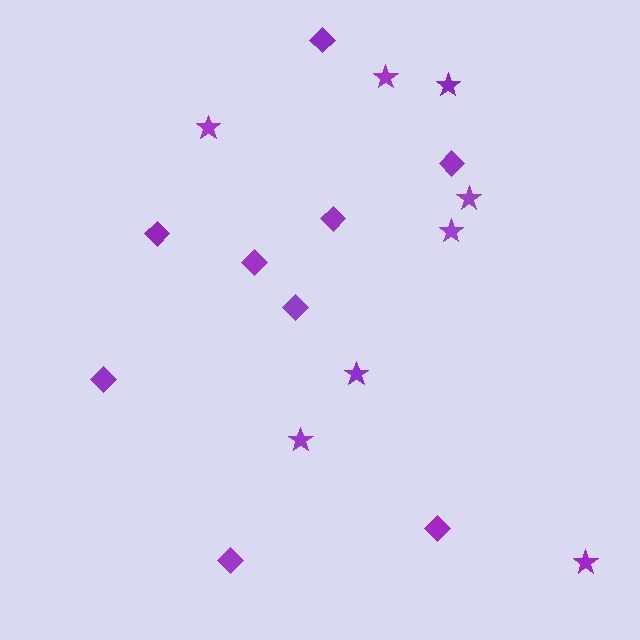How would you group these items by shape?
There are 2 groups: one group of diamonds (9) and one group of stars (8).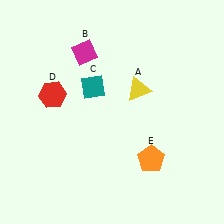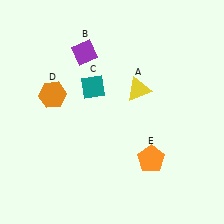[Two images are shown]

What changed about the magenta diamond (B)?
In Image 1, B is magenta. In Image 2, it changed to purple.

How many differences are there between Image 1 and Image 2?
There are 2 differences between the two images.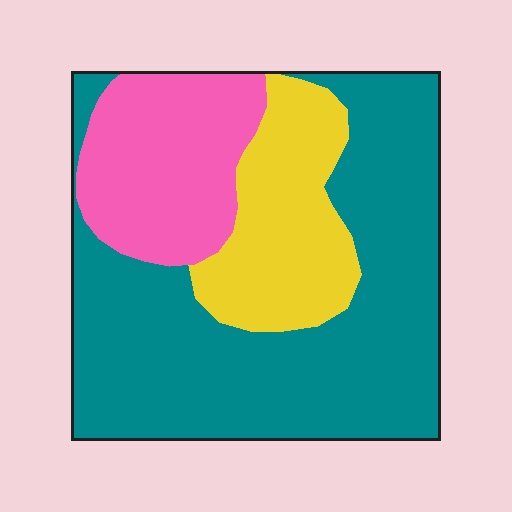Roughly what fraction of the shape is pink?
Pink takes up less than a quarter of the shape.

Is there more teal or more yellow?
Teal.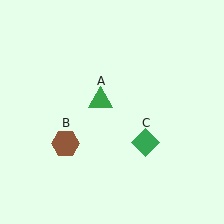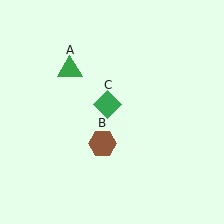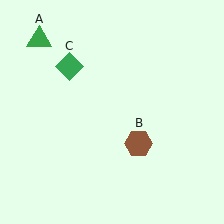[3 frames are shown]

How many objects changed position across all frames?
3 objects changed position: green triangle (object A), brown hexagon (object B), green diamond (object C).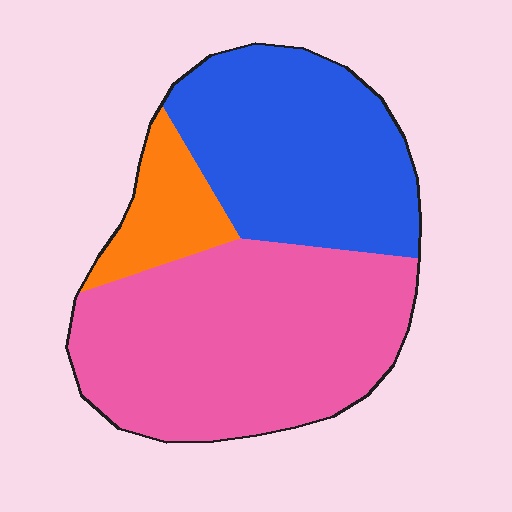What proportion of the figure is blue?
Blue takes up between a quarter and a half of the figure.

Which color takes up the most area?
Pink, at roughly 50%.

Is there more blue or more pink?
Pink.